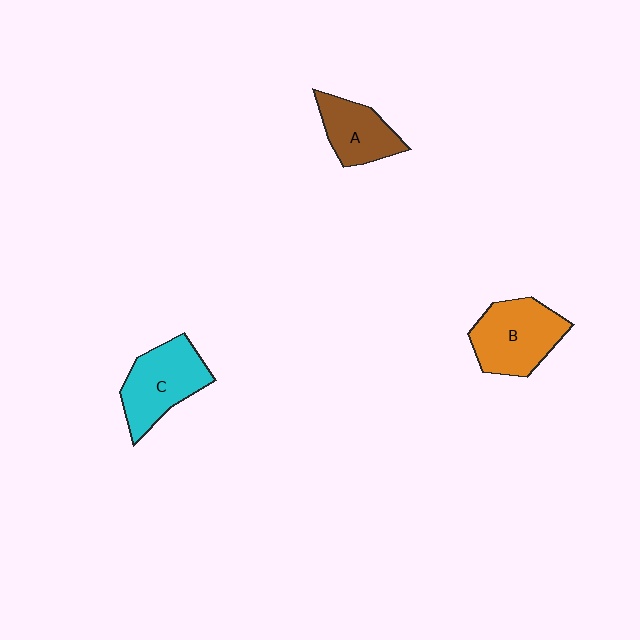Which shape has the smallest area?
Shape A (brown).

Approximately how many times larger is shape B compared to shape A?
Approximately 1.4 times.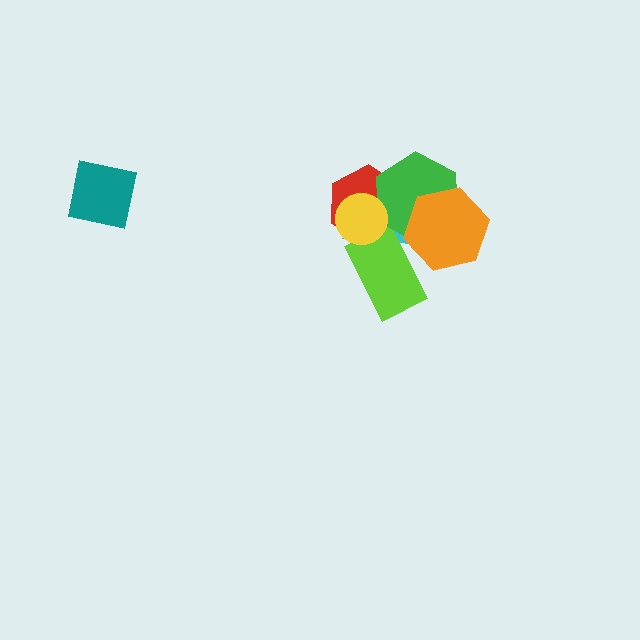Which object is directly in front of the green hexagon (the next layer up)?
The orange hexagon is directly in front of the green hexagon.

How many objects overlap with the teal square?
0 objects overlap with the teal square.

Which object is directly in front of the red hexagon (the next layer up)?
The cyan star is directly in front of the red hexagon.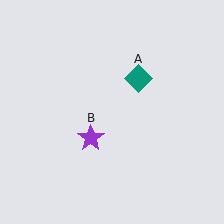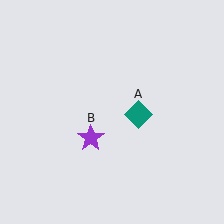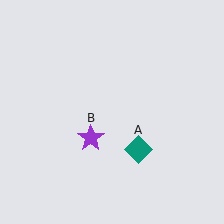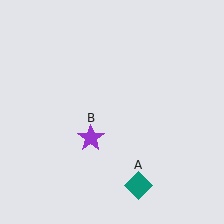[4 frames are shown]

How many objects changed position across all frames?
1 object changed position: teal diamond (object A).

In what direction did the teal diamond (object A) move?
The teal diamond (object A) moved down.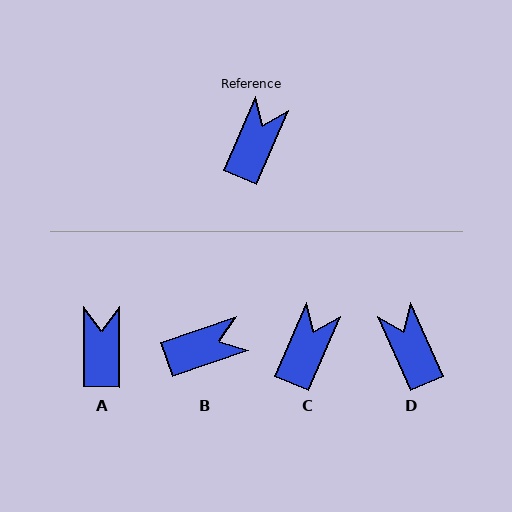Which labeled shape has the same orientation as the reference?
C.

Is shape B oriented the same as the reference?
No, it is off by about 48 degrees.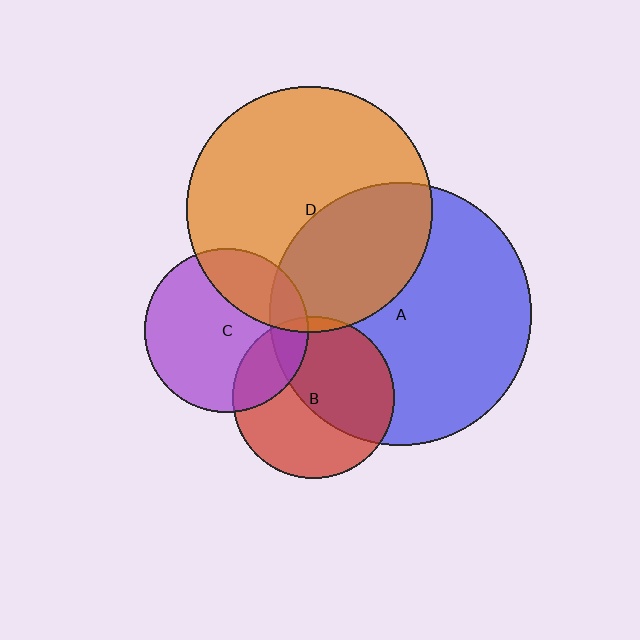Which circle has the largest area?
Circle A (blue).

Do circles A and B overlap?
Yes.